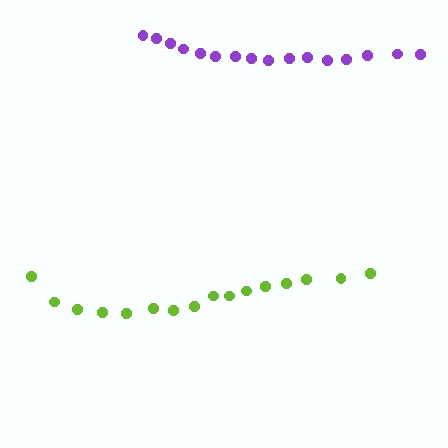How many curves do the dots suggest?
There are 2 distinct paths.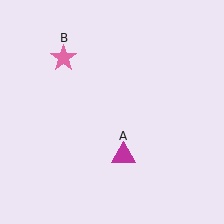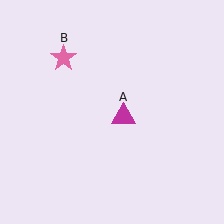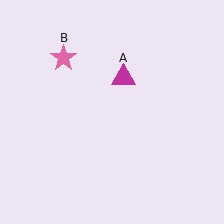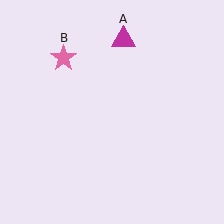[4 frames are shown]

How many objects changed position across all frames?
1 object changed position: magenta triangle (object A).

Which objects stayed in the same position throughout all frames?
Pink star (object B) remained stationary.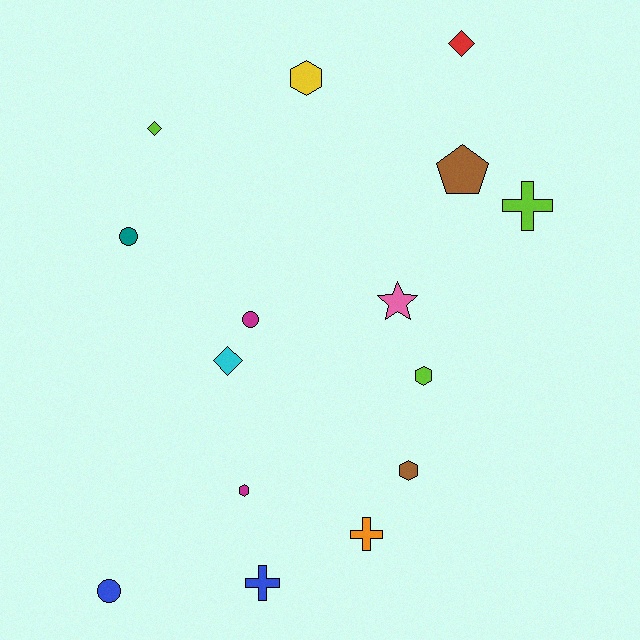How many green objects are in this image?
There are no green objects.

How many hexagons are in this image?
There are 4 hexagons.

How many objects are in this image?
There are 15 objects.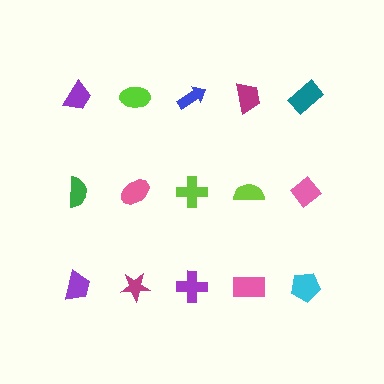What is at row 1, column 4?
A magenta trapezoid.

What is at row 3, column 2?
A magenta star.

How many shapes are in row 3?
5 shapes.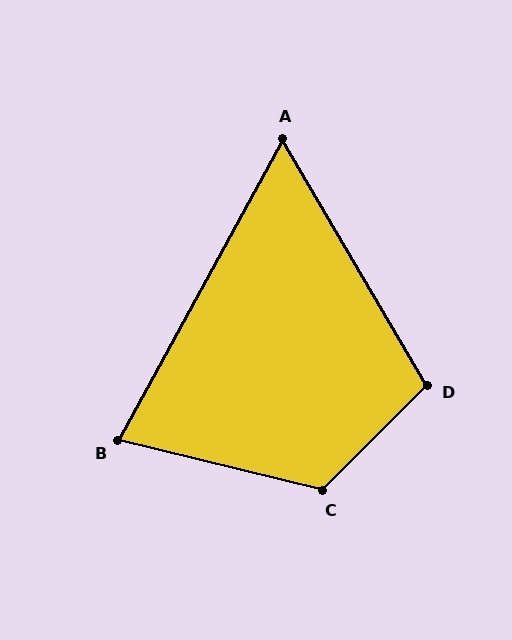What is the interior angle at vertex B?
Approximately 75 degrees (acute).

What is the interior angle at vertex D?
Approximately 105 degrees (obtuse).